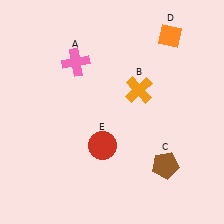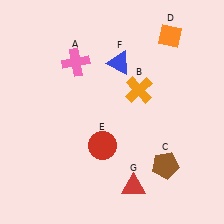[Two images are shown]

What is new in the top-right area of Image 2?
A blue triangle (F) was added in the top-right area of Image 2.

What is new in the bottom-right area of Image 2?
A red triangle (G) was added in the bottom-right area of Image 2.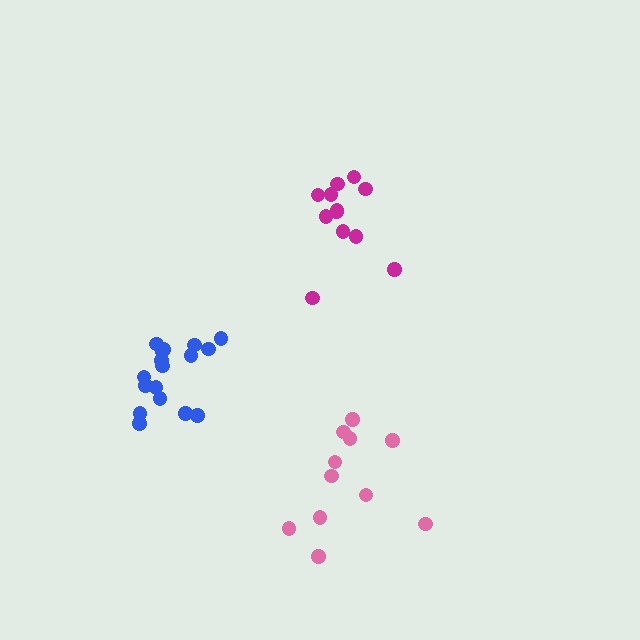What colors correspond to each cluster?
The clusters are colored: blue, magenta, pink.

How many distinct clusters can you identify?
There are 3 distinct clusters.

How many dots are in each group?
Group 1: 17 dots, Group 2: 12 dots, Group 3: 11 dots (40 total).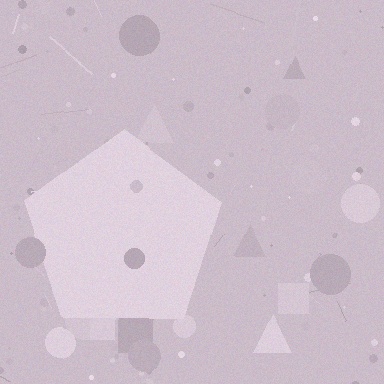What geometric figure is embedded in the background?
A pentagon is embedded in the background.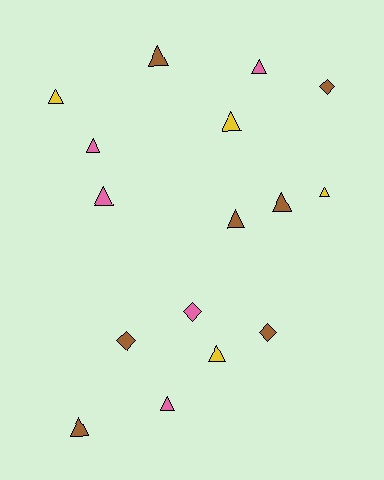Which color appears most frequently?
Brown, with 7 objects.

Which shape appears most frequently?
Triangle, with 12 objects.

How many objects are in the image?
There are 16 objects.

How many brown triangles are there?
There are 4 brown triangles.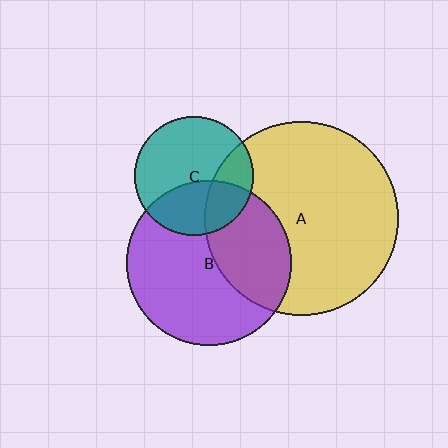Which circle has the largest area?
Circle A (yellow).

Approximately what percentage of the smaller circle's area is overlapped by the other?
Approximately 25%.